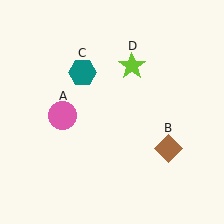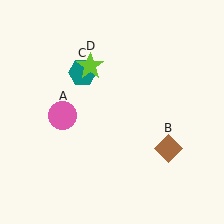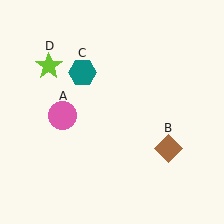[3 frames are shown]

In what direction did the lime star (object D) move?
The lime star (object D) moved left.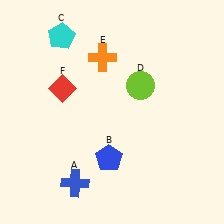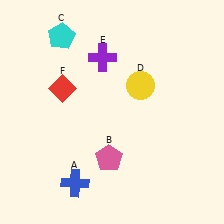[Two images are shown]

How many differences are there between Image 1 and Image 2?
There are 3 differences between the two images.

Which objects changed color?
B changed from blue to pink. D changed from lime to yellow. E changed from orange to purple.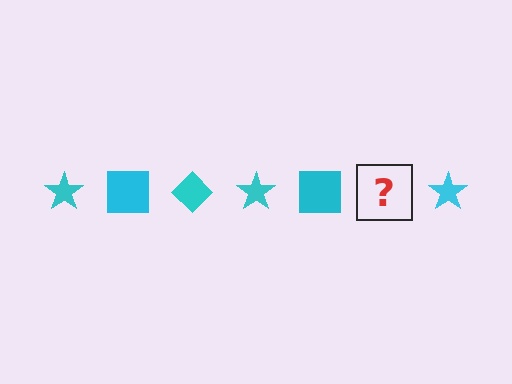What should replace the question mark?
The question mark should be replaced with a cyan diamond.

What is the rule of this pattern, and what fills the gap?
The rule is that the pattern cycles through star, square, diamond shapes in cyan. The gap should be filled with a cyan diamond.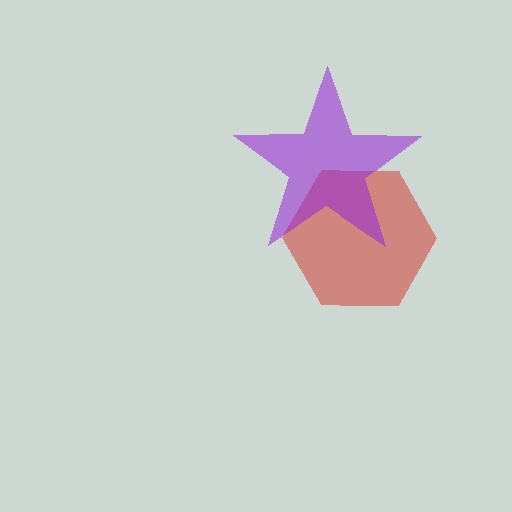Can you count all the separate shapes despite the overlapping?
Yes, there are 2 separate shapes.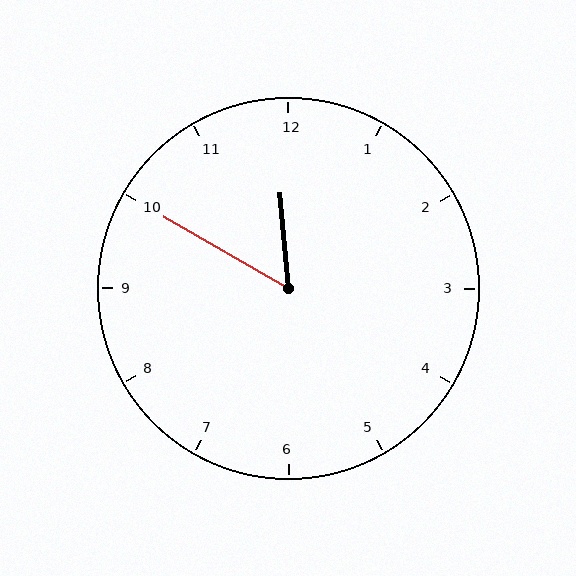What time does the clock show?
11:50.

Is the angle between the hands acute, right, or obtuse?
It is acute.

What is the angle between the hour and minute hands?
Approximately 55 degrees.